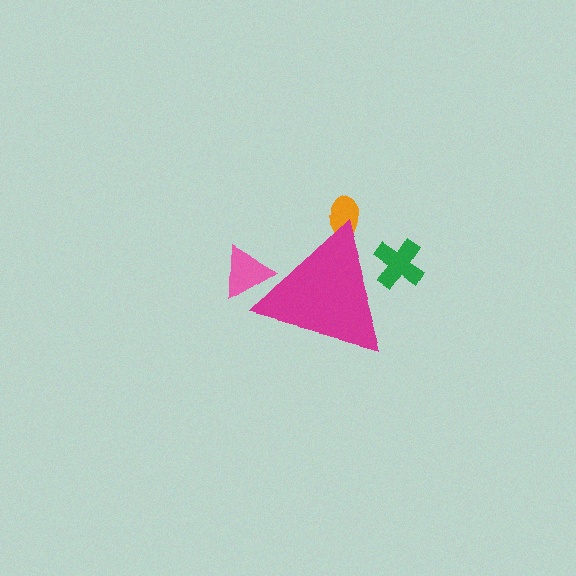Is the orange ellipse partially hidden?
Yes, the orange ellipse is partially hidden behind the magenta triangle.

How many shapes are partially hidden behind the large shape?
3 shapes are partially hidden.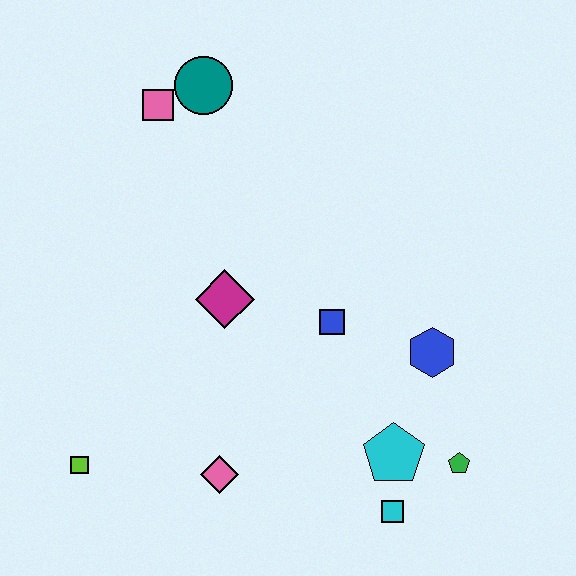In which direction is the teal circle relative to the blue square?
The teal circle is above the blue square.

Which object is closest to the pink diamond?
The lime square is closest to the pink diamond.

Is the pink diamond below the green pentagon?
Yes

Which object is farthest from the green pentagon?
The pink square is farthest from the green pentagon.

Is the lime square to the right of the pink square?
No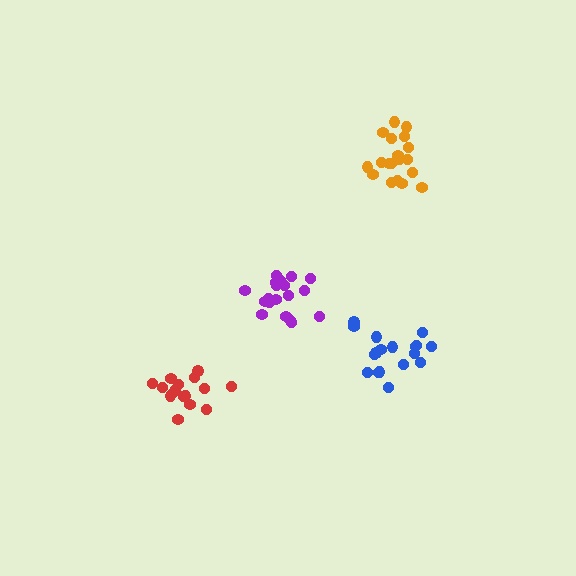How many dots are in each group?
Group 1: 18 dots, Group 2: 16 dots, Group 3: 19 dots, Group 4: 20 dots (73 total).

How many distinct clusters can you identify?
There are 4 distinct clusters.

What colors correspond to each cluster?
The clusters are colored: blue, red, orange, purple.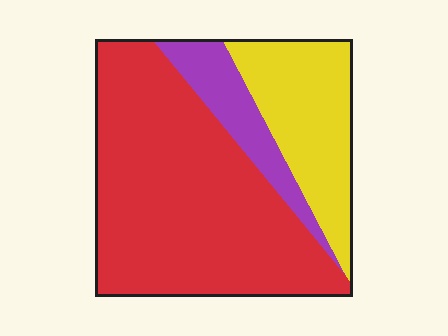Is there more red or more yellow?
Red.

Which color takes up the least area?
Purple, at roughly 10%.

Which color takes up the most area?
Red, at roughly 65%.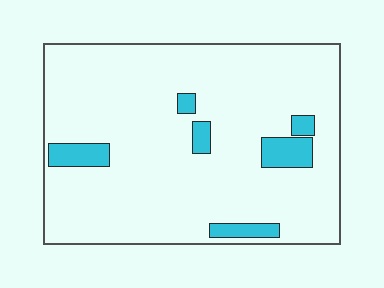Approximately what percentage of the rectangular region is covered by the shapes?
Approximately 10%.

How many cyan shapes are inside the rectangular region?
6.